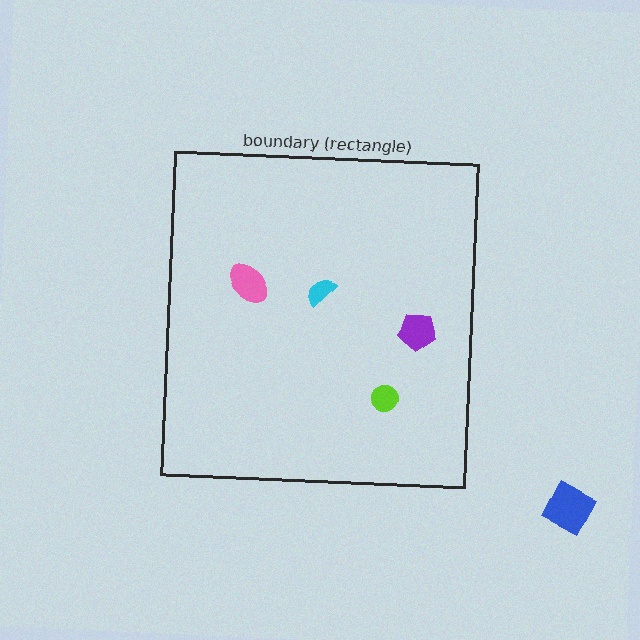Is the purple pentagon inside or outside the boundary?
Inside.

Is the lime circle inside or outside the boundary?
Inside.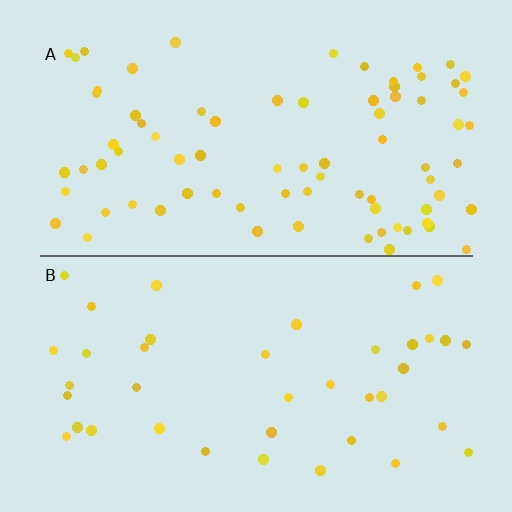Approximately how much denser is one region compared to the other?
Approximately 2.0× — region A over region B.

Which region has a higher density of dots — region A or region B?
A (the top).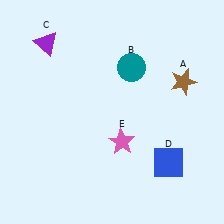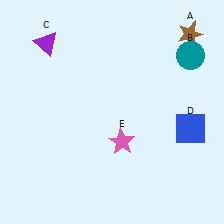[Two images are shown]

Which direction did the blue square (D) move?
The blue square (D) moved up.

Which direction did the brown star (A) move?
The brown star (A) moved up.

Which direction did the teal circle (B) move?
The teal circle (B) moved right.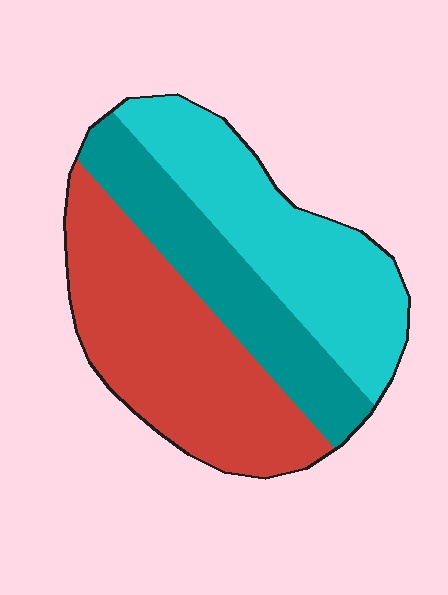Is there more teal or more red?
Red.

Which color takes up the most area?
Red, at roughly 40%.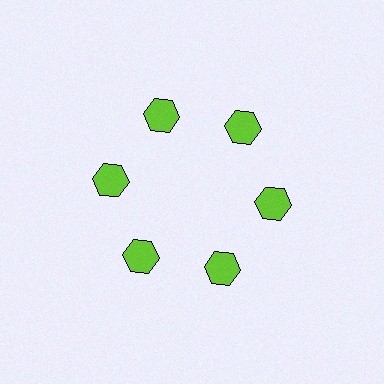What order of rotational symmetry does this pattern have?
This pattern has 6-fold rotational symmetry.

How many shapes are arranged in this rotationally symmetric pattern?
There are 6 shapes, arranged in 6 groups of 1.